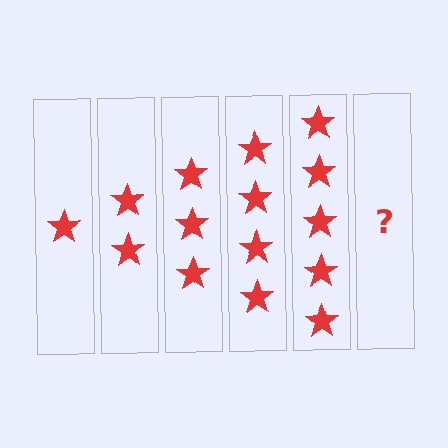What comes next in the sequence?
The next element should be 6 stars.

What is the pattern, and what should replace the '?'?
The pattern is that each step adds one more star. The '?' should be 6 stars.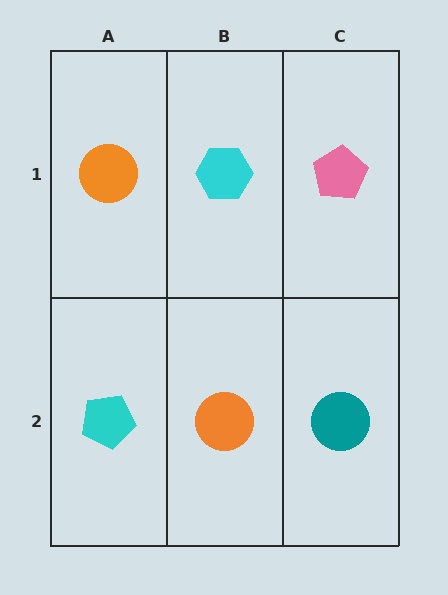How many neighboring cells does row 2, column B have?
3.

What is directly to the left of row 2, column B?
A cyan pentagon.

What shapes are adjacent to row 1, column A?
A cyan pentagon (row 2, column A), a cyan hexagon (row 1, column B).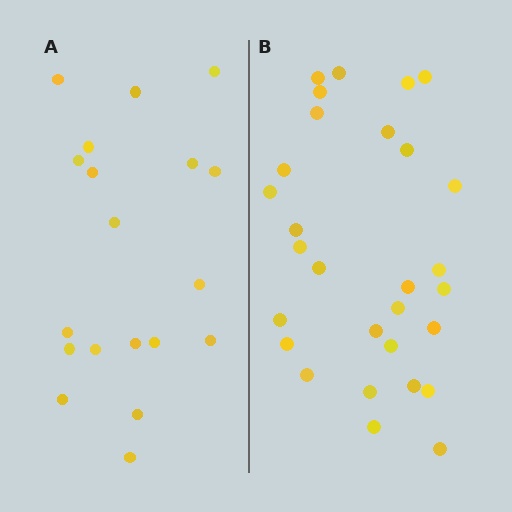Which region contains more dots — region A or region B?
Region B (the right region) has more dots.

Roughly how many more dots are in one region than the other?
Region B has roughly 10 or so more dots than region A.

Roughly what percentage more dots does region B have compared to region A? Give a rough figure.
About 55% more.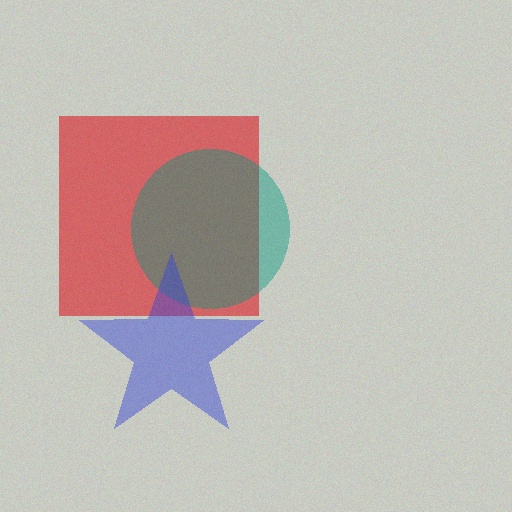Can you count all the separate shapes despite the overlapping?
Yes, there are 3 separate shapes.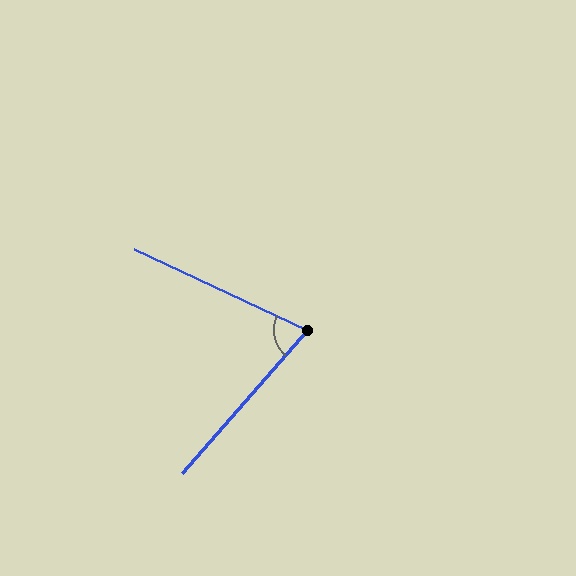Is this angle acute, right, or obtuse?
It is acute.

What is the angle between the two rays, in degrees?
Approximately 74 degrees.